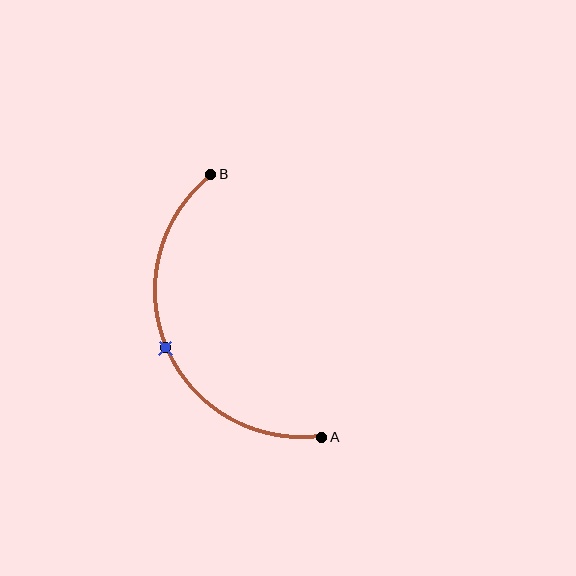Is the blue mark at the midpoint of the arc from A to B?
Yes. The blue mark lies on the arc at equal arc-length from both A and B — it is the arc midpoint.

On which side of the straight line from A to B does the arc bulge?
The arc bulges to the left of the straight line connecting A and B.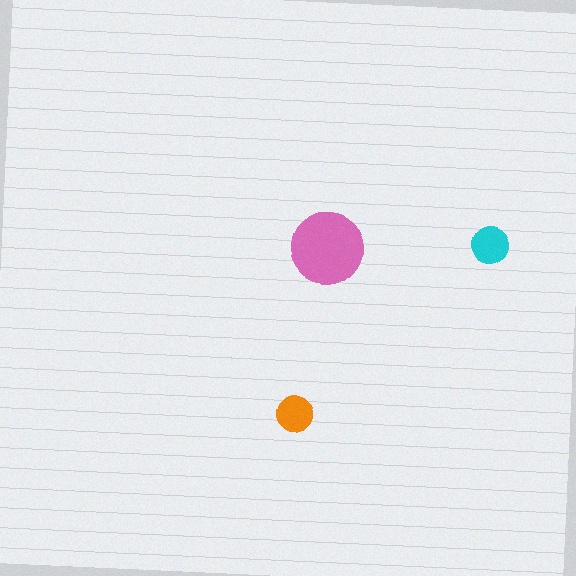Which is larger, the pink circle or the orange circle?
The pink one.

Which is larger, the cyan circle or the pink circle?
The pink one.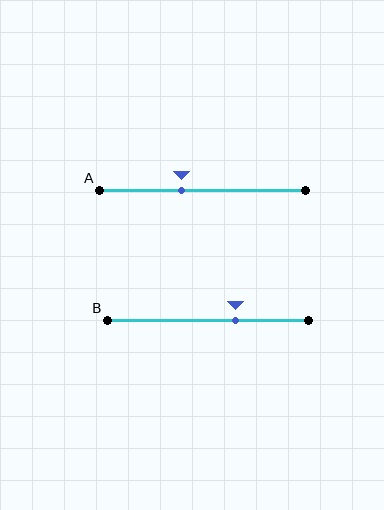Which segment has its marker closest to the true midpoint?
Segment A has its marker closest to the true midpoint.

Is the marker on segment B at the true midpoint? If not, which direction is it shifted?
No, the marker on segment B is shifted to the right by about 14% of the segment length.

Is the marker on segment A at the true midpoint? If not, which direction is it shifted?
No, the marker on segment A is shifted to the left by about 10% of the segment length.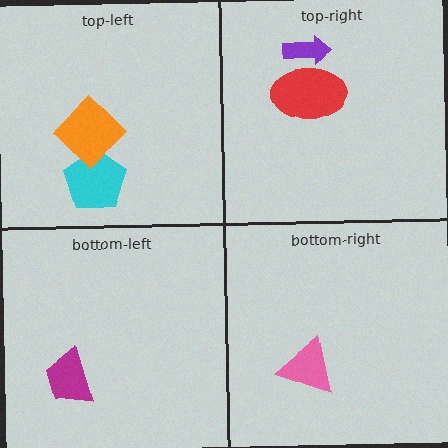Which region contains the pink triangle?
The bottom-right region.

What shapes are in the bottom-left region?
The magenta trapezoid.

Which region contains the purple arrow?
The top-right region.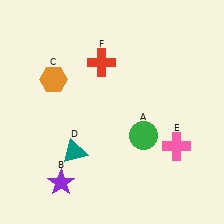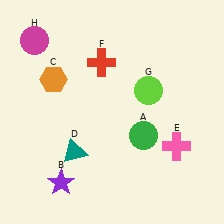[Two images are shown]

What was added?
A lime circle (G), a magenta circle (H) were added in Image 2.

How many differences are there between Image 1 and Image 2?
There are 2 differences between the two images.